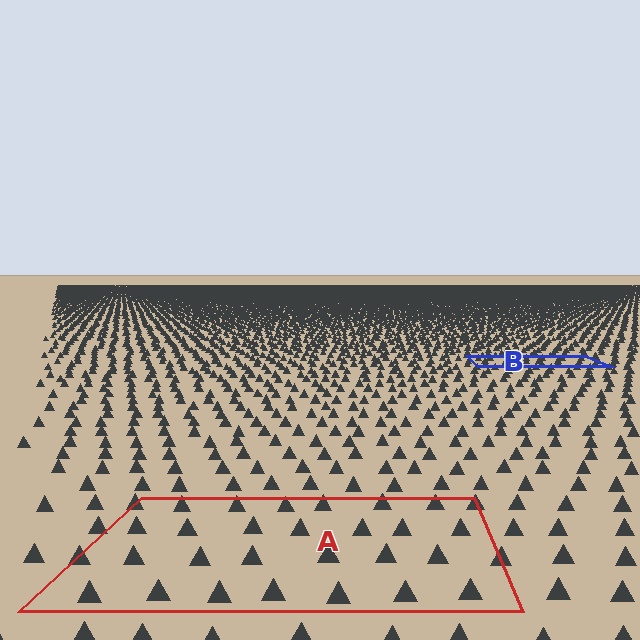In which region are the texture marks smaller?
The texture marks are smaller in region B, because it is farther away.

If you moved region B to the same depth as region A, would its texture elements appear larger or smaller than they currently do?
They would appear larger. At a closer depth, the same texture elements are projected at a bigger on-screen size.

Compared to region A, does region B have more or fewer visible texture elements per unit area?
Region B has more texture elements per unit area — they are packed more densely because it is farther away.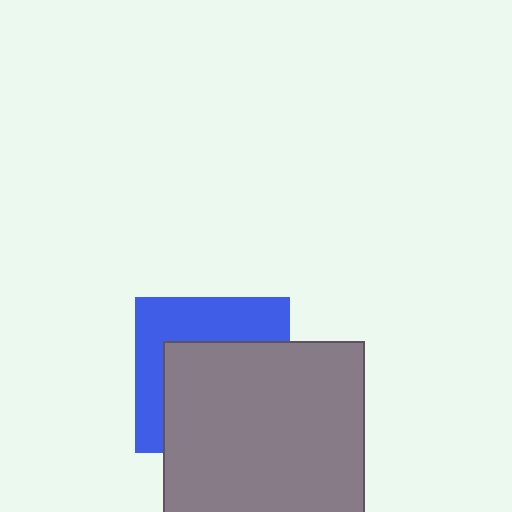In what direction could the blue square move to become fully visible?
The blue square could move toward the upper-left. That would shift it out from behind the gray square entirely.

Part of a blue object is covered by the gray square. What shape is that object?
It is a square.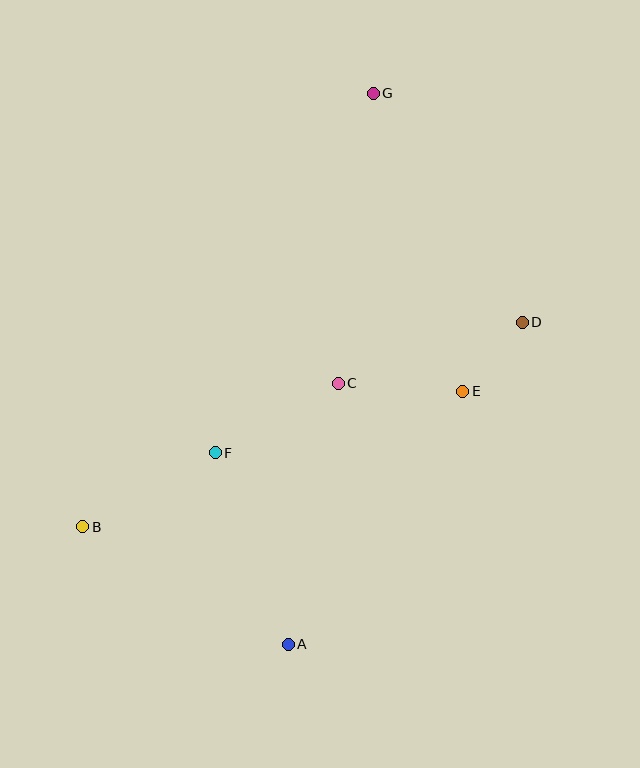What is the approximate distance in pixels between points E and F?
The distance between E and F is approximately 255 pixels.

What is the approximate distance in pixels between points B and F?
The distance between B and F is approximately 152 pixels.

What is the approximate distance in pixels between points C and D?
The distance between C and D is approximately 194 pixels.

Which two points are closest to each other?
Points D and E are closest to each other.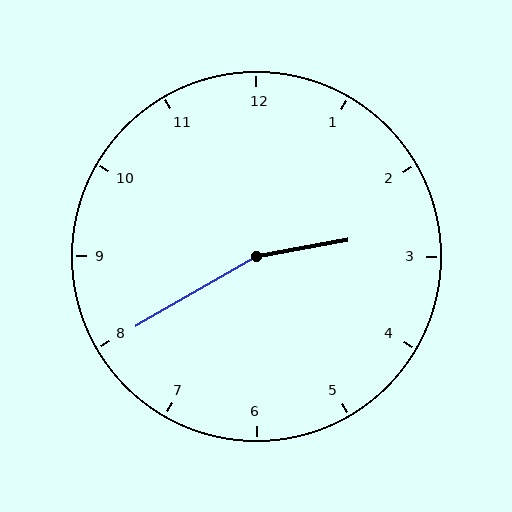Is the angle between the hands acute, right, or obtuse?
It is obtuse.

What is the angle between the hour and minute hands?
Approximately 160 degrees.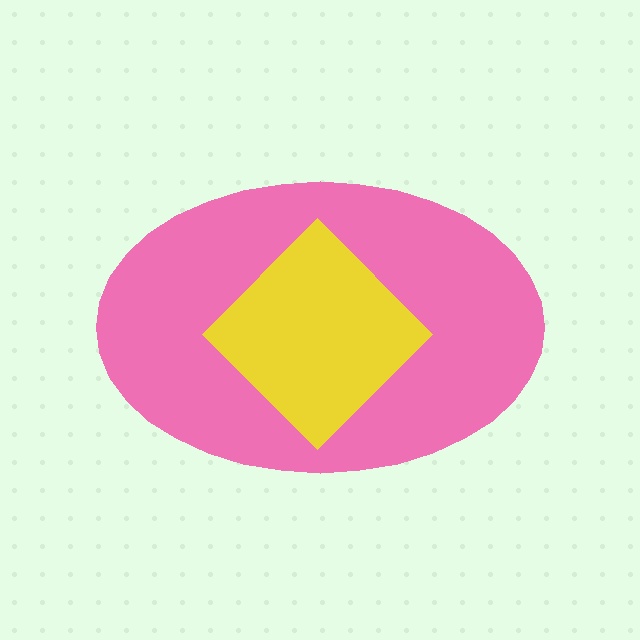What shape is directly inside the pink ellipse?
The yellow diamond.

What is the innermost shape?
The yellow diamond.